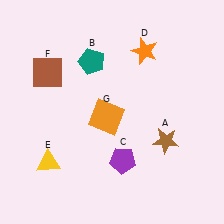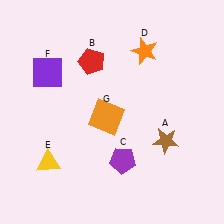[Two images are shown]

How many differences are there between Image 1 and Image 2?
There are 2 differences between the two images.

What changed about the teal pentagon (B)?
In Image 1, B is teal. In Image 2, it changed to red.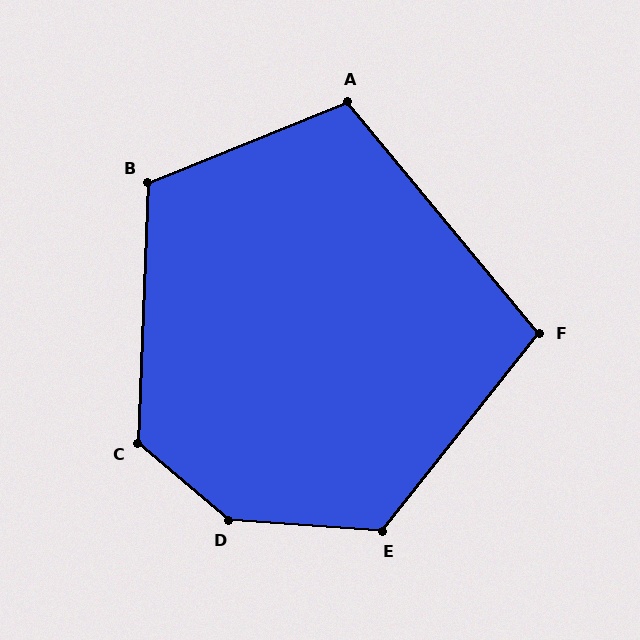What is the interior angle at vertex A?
Approximately 108 degrees (obtuse).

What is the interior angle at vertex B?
Approximately 114 degrees (obtuse).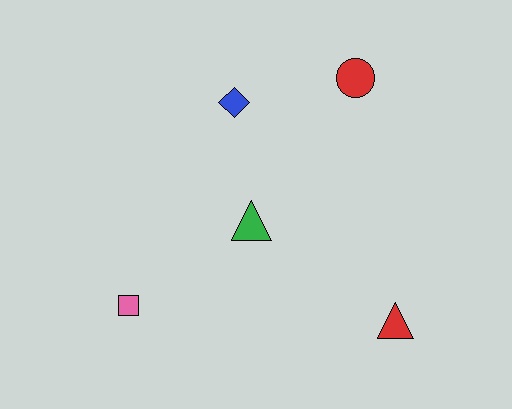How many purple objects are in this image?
There are no purple objects.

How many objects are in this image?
There are 5 objects.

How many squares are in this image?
There is 1 square.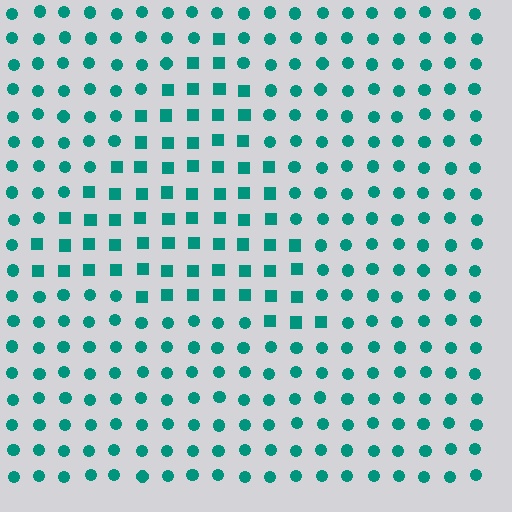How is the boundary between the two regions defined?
The boundary is defined by a change in element shape: squares inside vs. circles outside. All elements share the same color and spacing.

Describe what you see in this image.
The image is filled with small teal elements arranged in a uniform grid. A triangle-shaped region contains squares, while the surrounding area contains circles. The boundary is defined purely by the change in element shape.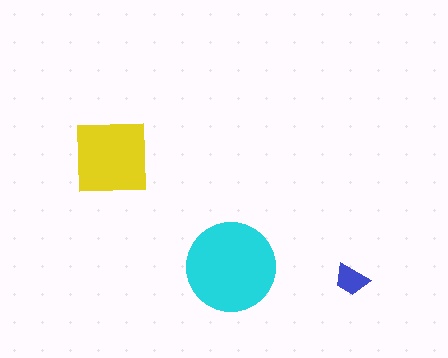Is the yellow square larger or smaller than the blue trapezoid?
Larger.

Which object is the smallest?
The blue trapezoid.